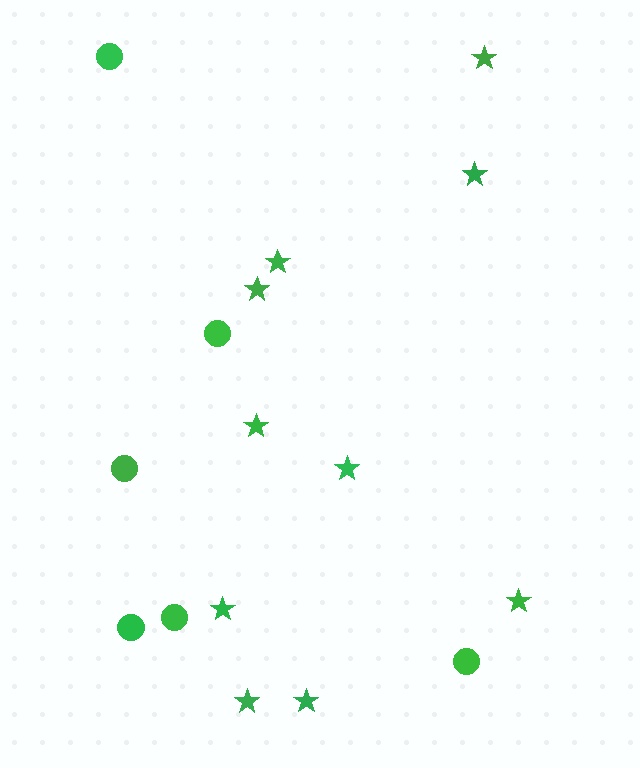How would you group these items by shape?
There are 2 groups: one group of circles (6) and one group of stars (10).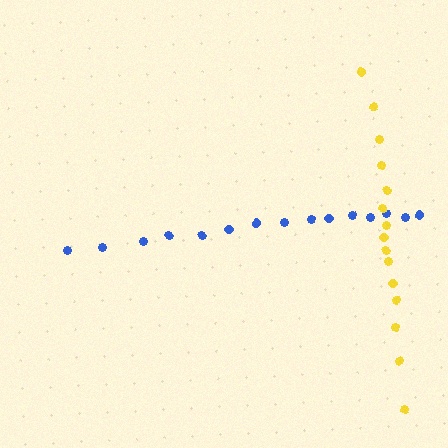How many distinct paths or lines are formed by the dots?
There are 2 distinct paths.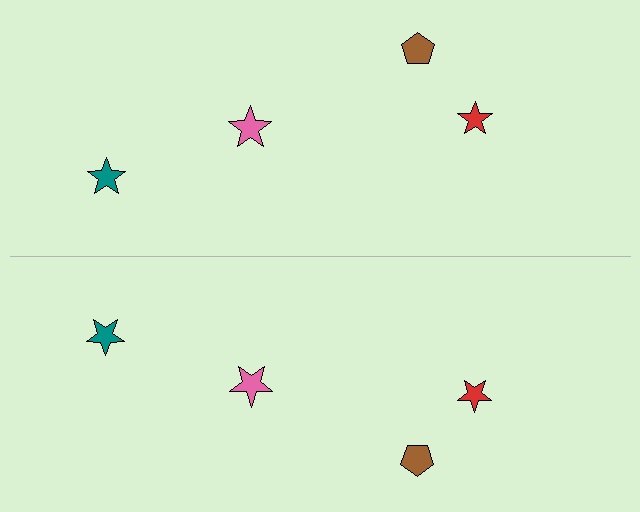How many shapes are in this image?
There are 8 shapes in this image.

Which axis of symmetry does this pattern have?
The pattern has a horizontal axis of symmetry running through the center of the image.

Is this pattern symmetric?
Yes, this pattern has bilateral (reflection) symmetry.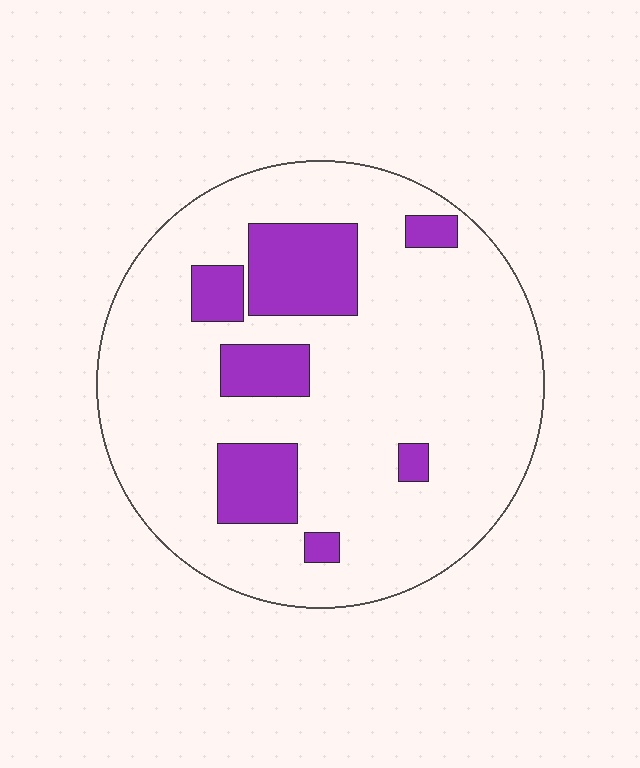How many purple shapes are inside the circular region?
7.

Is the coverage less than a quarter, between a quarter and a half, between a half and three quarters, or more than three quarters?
Less than a quarter.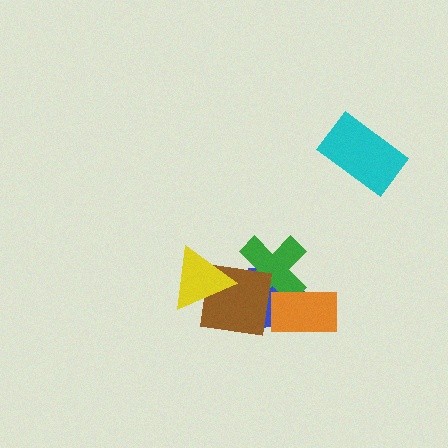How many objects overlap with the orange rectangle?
2 objects overlap with the orange rectangle.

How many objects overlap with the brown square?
3 objects overlap with the brown square.